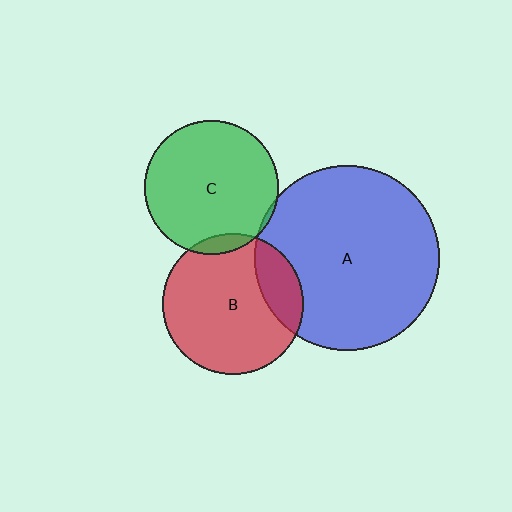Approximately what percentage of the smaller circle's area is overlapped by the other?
Approximately 20%.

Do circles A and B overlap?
Yes.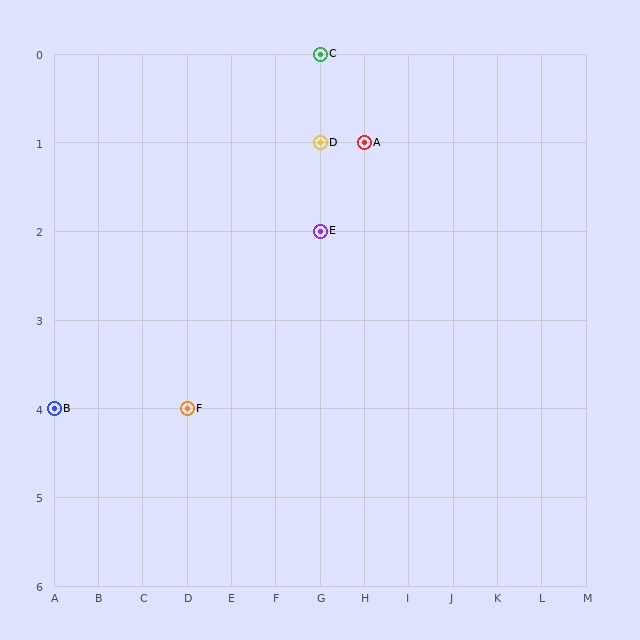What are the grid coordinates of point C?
Point C is at grid coordinates (G, 0).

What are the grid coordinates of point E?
Point E is at grid coordinates (G, 2).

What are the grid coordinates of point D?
Point D is at grid coordinates (G, 1).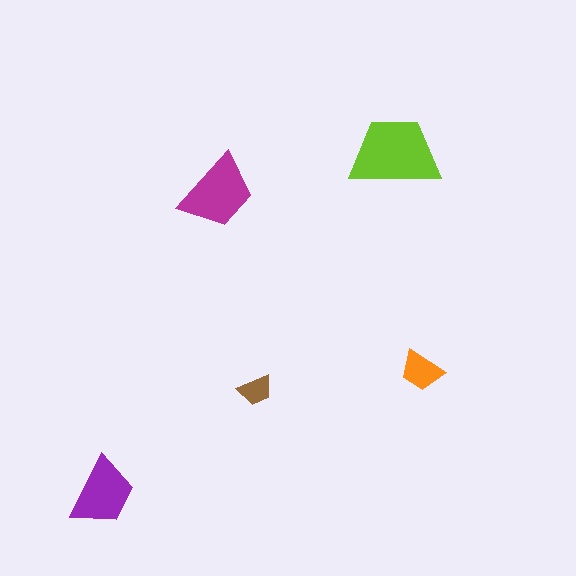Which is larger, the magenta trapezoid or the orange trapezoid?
The magenta one.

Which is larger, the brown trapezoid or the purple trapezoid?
The purple one.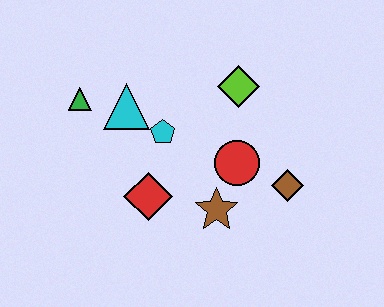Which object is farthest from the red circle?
The green triangle is farthest from the red circle.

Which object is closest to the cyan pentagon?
The cyan triangle is closest to the cyan pentagon.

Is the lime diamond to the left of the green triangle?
No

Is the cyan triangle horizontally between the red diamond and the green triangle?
Yes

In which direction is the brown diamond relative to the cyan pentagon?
The brown diamond is to the right of the cyan pentagon.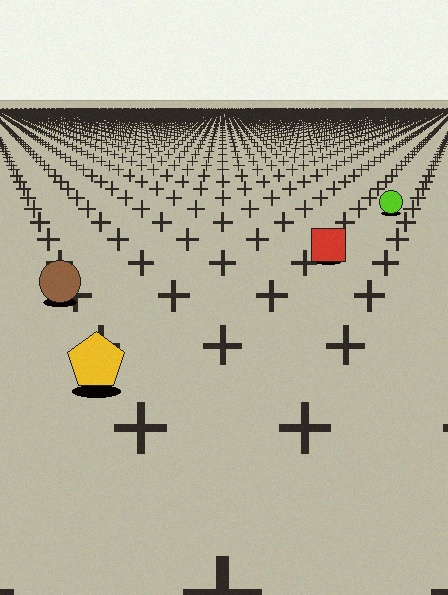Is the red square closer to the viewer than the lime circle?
Yes. The red square is closer — you can tell from the texture gradient: the ground texture is coarser near it.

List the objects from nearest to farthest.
From nearest to farthest: the yellow pentagon, the brown circle, the red square, the lime circle.